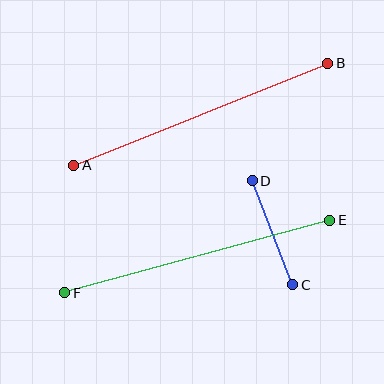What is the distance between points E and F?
The distance is approximately 275 pixels.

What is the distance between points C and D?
The distance is approximately 112 pixels.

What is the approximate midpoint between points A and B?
The midpoint is at approximately (201, 114) pixels.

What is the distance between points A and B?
The distance is approximately 274 pixels.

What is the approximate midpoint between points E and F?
The midpoint is at approximately (197, 256) pixels.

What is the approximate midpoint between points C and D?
The midpoint is at approximately (273, 233) pixels.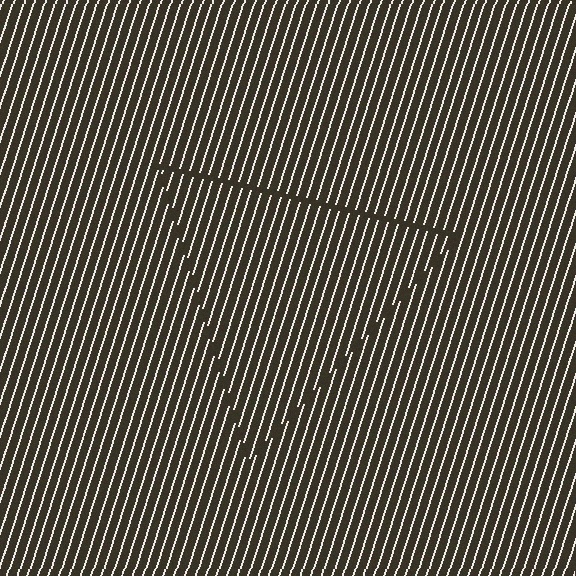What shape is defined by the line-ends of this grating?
An illusory triangle. The interior of the shape contains the same grating, shifted by half a period — the contour is defined by the phase discontinuity where line-ends from the inner and outer gratings abut.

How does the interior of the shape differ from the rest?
The interior of the shape contains the same grating, shifted by half a period — the contour is defined by the phase discontinuity where line-ends from the inner and outer gratings abut.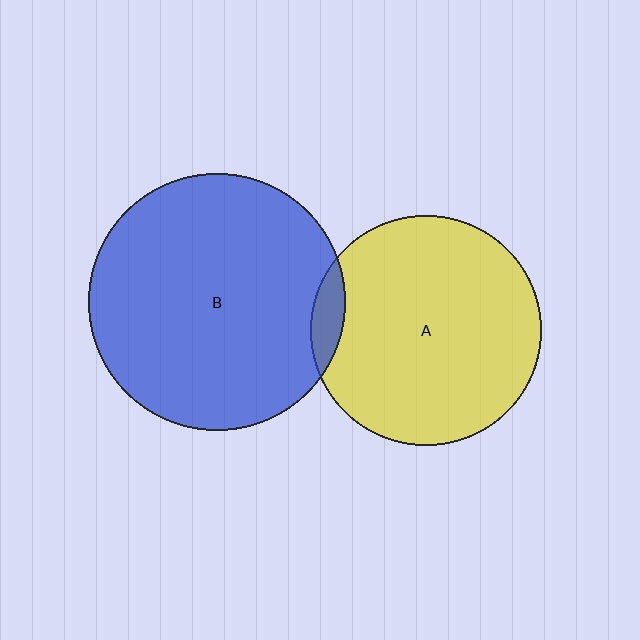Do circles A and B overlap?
Yes.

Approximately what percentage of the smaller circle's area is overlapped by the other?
Approximately 5%.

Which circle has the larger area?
Circle B (blue).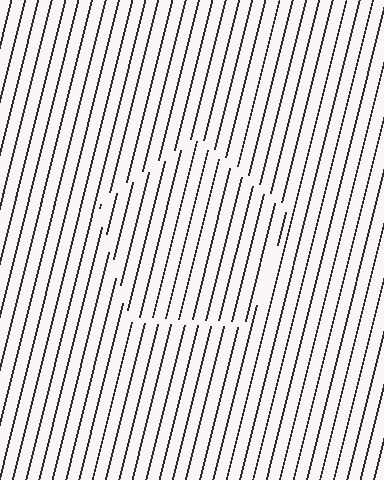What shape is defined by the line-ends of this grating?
An illusory pentagon. The interior of the shape contains the same grating, shifted by half a period — the contour is defined by the phase discontinuity where line-ends from the inner and outer gratings abut.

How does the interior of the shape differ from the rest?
The interior of the shape contains the same grating, shifted by half a period — the contour is defined by the phase discontinuity where line-ends from the inner and outer gratings abut.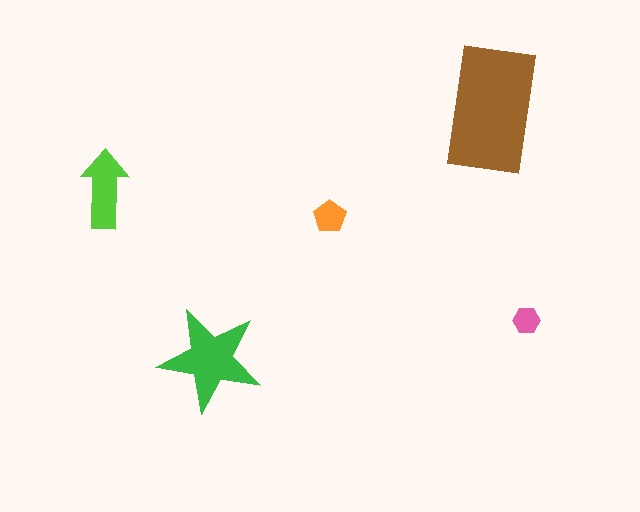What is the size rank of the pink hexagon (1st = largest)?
5th.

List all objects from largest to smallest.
The brown rectangle, the green star, the lime arrow, the orange pentagon, the pink hexagon.